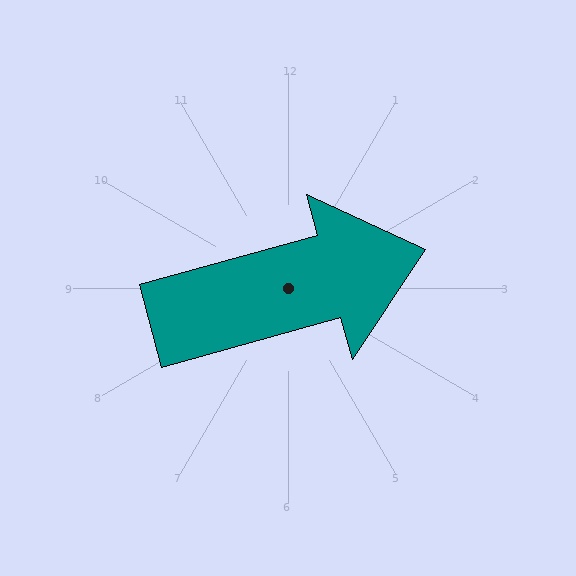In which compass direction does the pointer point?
East.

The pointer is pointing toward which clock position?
Roughly 2 o'clock.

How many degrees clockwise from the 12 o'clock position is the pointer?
Approximately 74 degrees.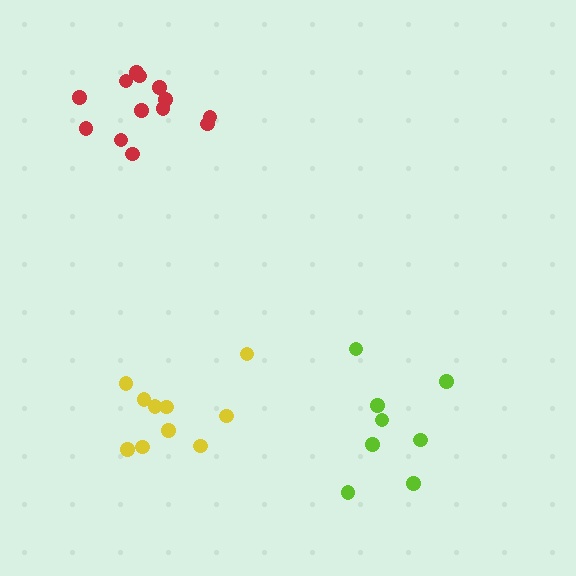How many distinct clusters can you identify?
There are 3 distinct clusters.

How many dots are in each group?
Group 1: 10 dots, Group 2: 8 dots, Group 3: 13 dots (31 total).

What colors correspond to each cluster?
The clusters are colored: yellow, lime, red.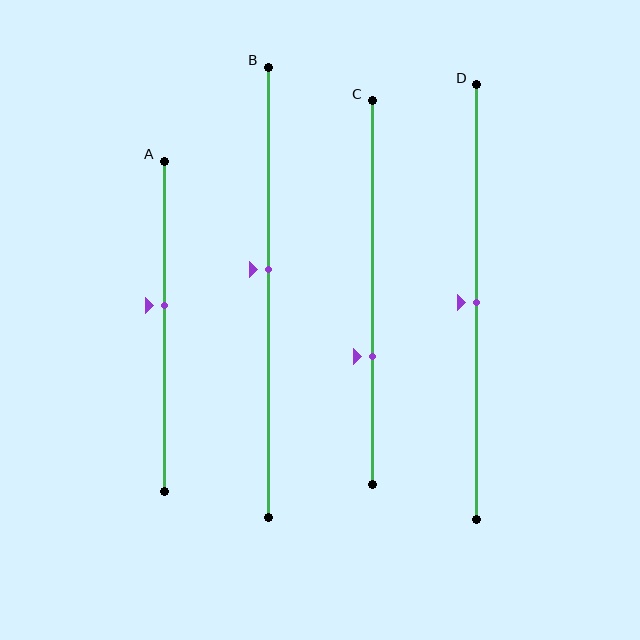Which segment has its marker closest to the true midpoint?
Segment D has its marker closest to the true midpoint.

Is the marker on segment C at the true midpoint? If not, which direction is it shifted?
No, the marker on segment C is shifted downward by about 17% of the segment length.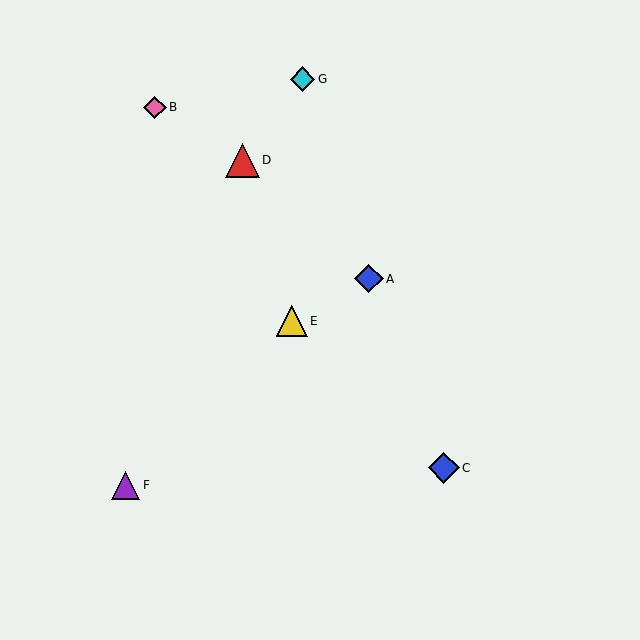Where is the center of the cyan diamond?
The center of the cyan diamond is at (303, 79).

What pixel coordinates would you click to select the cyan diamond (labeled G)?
Click at (303, 79) to select the cyan diamond G.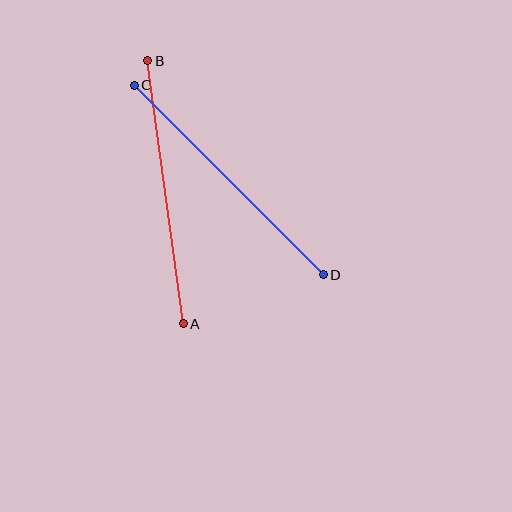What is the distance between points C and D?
The distance is approximately 267 pixels.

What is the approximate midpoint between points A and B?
The midpoint is at approximately (166, 192) pixels.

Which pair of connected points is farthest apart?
Points C and D are farthest apart.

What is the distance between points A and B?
The distance is approximately 265 pixels.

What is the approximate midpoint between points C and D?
The midpoint is at approximately (229, 180) pixels.